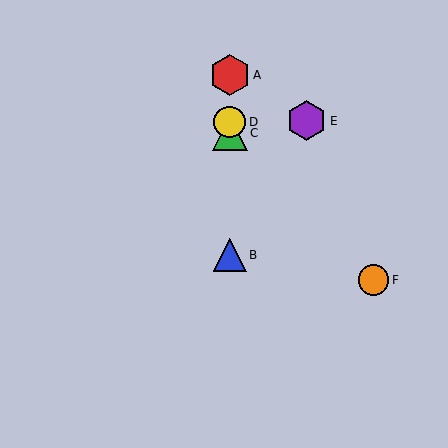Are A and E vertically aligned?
No, A is at x≈230 and E is at x≈307.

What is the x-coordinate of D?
Object D is at x≈230.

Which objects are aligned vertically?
Objects A, B, C, D are aligned vertically.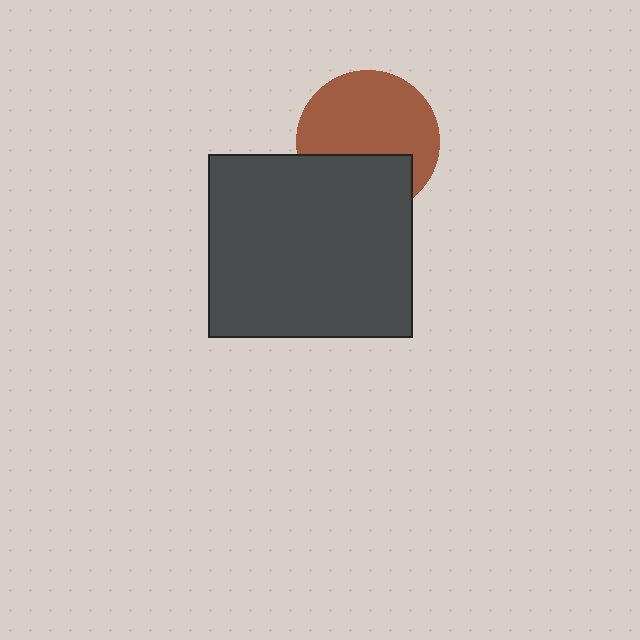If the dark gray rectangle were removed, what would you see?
You would see the complete brown circle.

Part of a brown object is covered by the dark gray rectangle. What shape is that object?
It is a circle.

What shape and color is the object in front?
The object in front is a dark gray rectangle.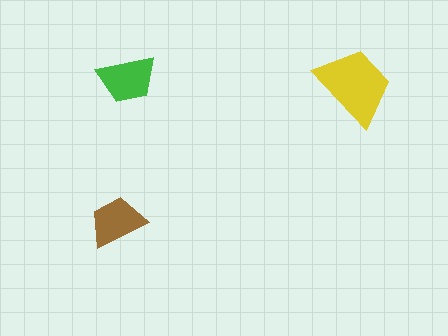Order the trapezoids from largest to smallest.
the yellow one, the green one, the brown one.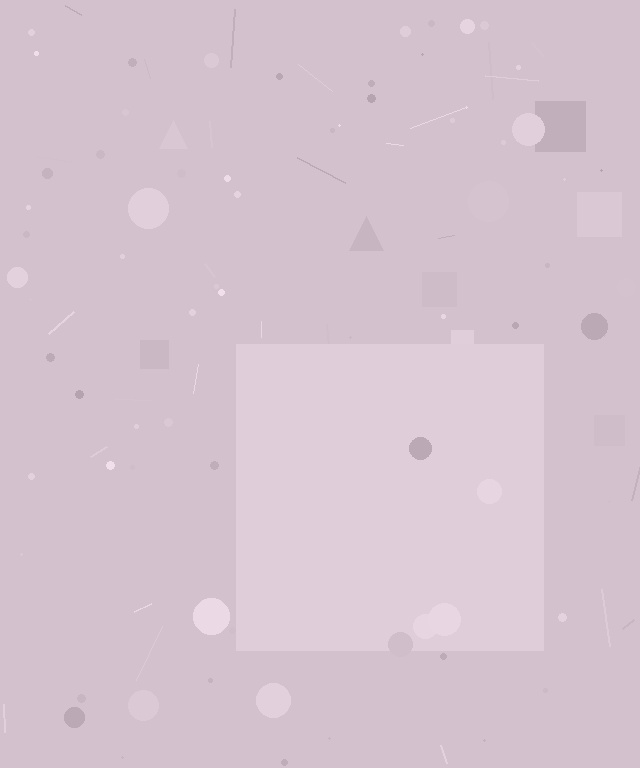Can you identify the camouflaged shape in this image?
The camouflaged shape is a square.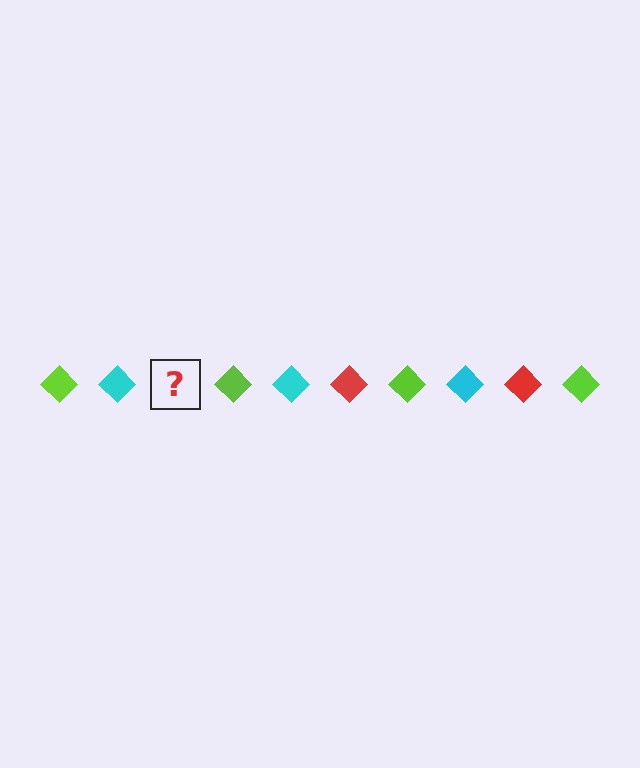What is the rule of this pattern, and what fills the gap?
The rule is that the pattern cycles through lime, cyan, red diamonds. The gap should be filled with a red diamond.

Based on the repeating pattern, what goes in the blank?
The blank should be a red diamond.